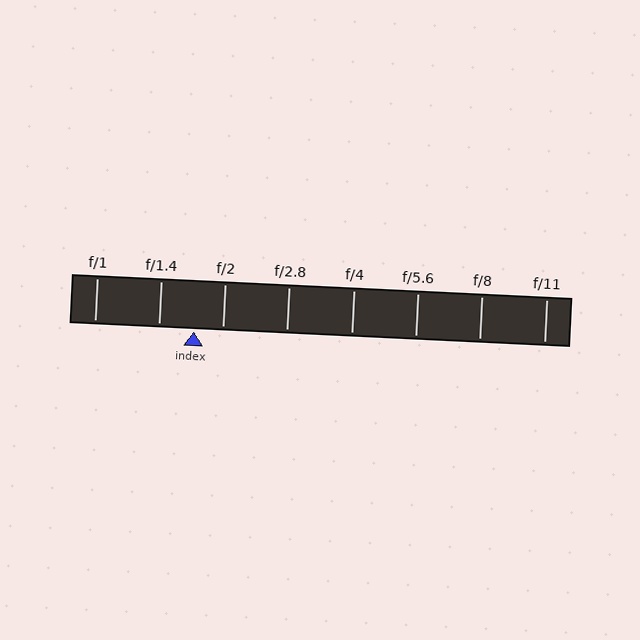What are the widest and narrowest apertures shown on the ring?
The widest aperture shown is f/1 and the narrowest is f/11.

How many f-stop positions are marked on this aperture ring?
There are 8 f-stop positions marked.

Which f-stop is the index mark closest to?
The index mark is closest to f/2.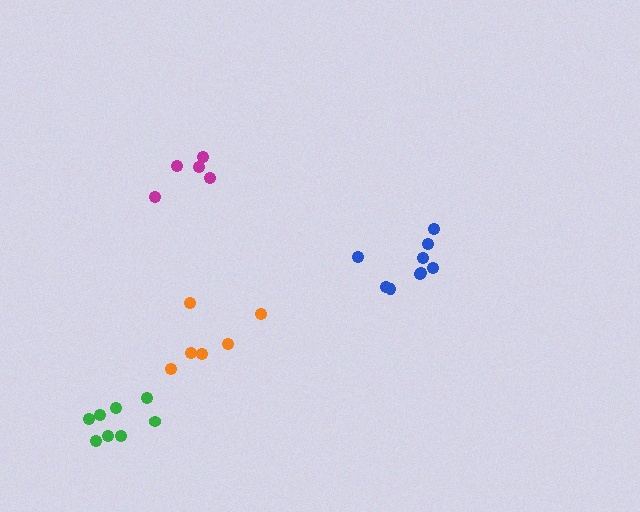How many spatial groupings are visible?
There are 4 spatial groupings.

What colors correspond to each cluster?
The clusters are colored: blue, magenta, green, orange.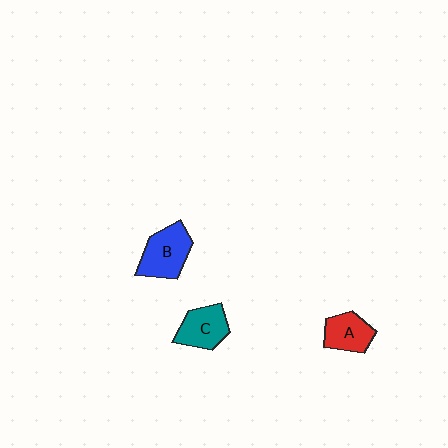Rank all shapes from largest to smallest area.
From largest to smallest: B (blue), C (teal), A (red).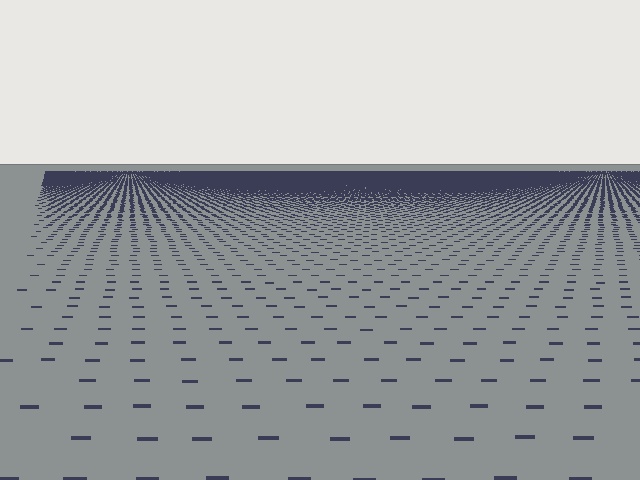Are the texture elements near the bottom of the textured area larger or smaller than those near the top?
Larger. Near the bottom, elements are closer to the viewer and appear at a bigger on-screen size.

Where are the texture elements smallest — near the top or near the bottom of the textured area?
Near the top.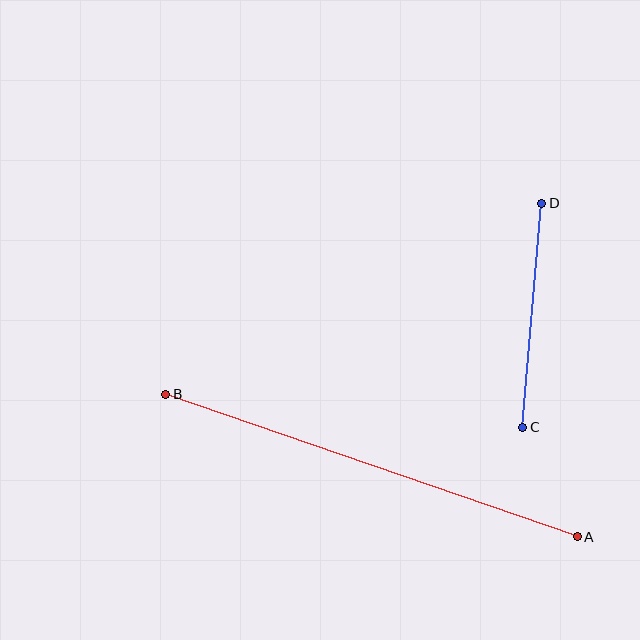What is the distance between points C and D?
The distance is approximately 225 pixels.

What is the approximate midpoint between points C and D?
The midpoint is at approximately (532, 315) pixels.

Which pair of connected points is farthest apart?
Points A and B are farthest apart.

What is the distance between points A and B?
The distance is approximately 435 pixels.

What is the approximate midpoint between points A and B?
The midpoint is at approximately (372, 465) pixels.